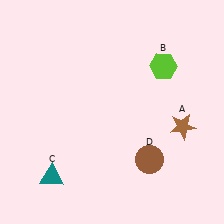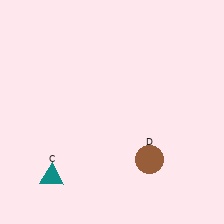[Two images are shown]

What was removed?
The lime hexagon (B), the brown star (A) were removed in Image 2.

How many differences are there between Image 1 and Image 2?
There are 2 differences between the two images.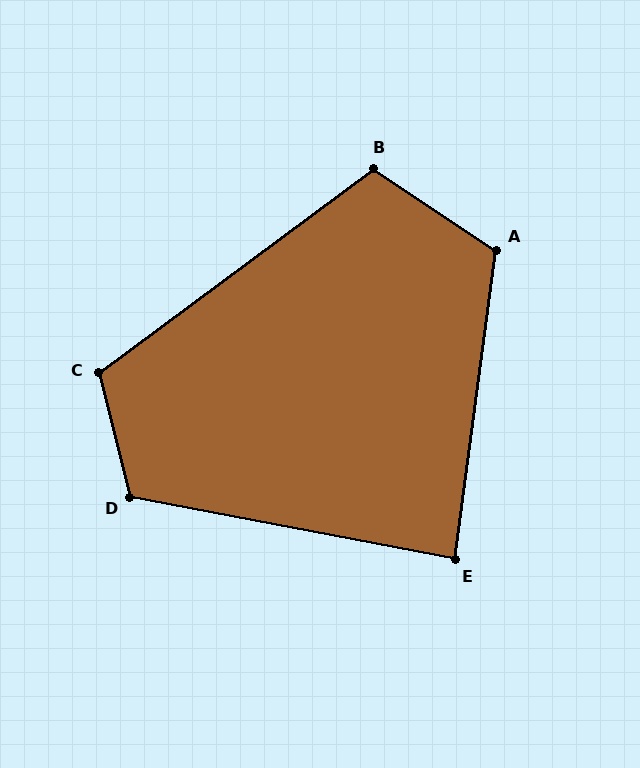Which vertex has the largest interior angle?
A, at approximately 116 degrees.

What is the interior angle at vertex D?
Approximately 115 degrees (obtuse).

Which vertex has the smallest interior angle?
E, at approximately 87 degrees.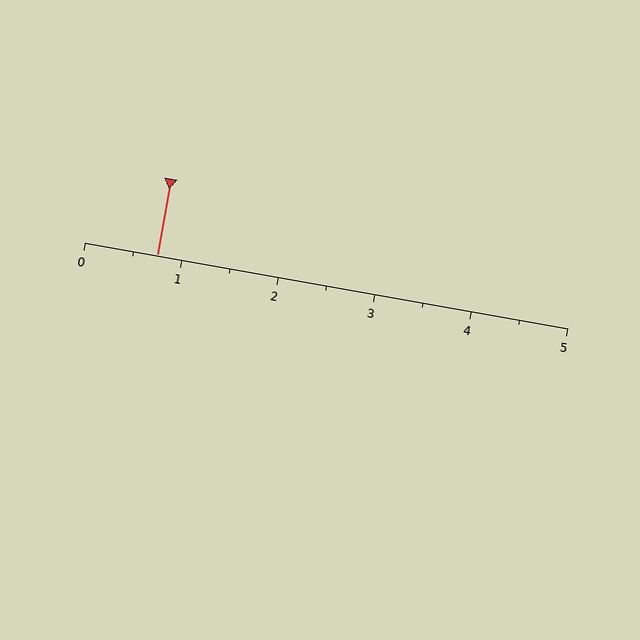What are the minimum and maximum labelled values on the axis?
The axis runs from 0 to 5.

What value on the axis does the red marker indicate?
The marker indicates approximately 0.8.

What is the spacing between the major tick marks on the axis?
The major ticks are spaced 1 apart.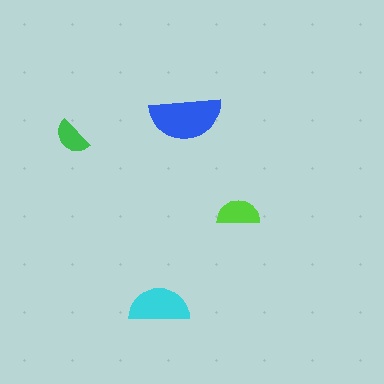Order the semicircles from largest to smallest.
the blue one, the cyan one, the lime one, the green one.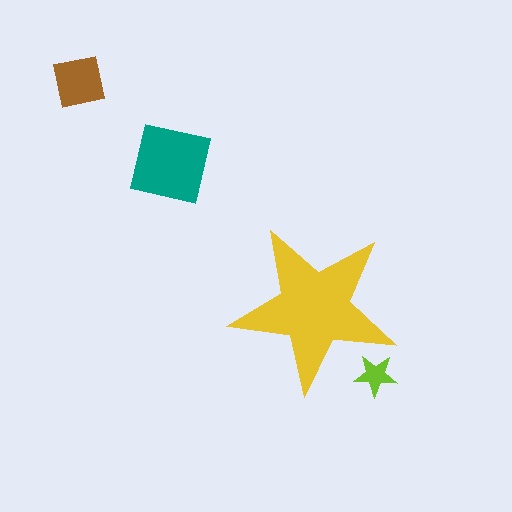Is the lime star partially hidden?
Yes, the lime star is partially hidden behind the yellow star.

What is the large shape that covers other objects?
A yellow star.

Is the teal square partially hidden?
No, the teal square is fully visible.